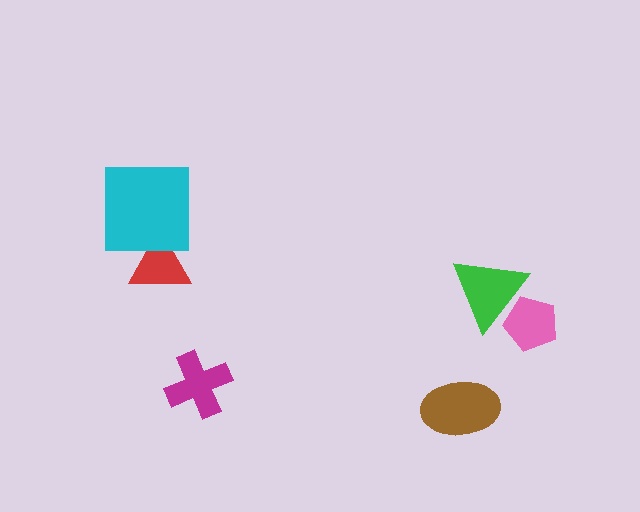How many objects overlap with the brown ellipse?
0 objects overlap with the brown ellipse.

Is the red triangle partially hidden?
Yes, it is partially covered by another shape.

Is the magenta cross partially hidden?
No, no other shape covers it.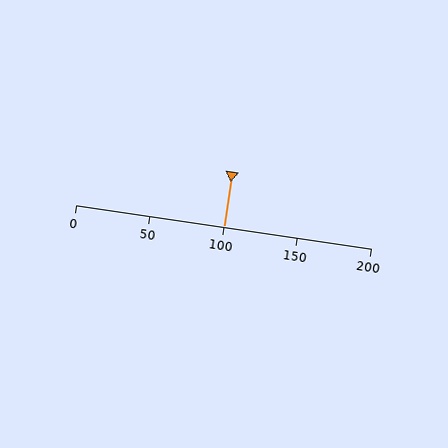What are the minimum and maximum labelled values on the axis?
The axis runs from 0 to 200.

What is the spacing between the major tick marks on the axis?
The major ticks are spaced 50 apart.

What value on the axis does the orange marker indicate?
The marker indicates approximately 100.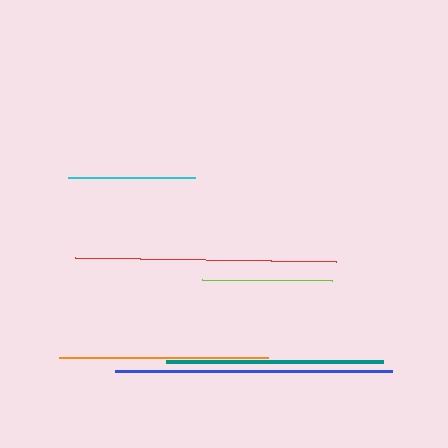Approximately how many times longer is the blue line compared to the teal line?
The blue line is approximately 1.3 times the length of the teal line.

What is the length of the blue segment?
The blue segment is approximately 277 pixels long.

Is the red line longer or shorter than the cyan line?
The red line is longer than the cyan line.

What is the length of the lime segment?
The lime segment is approximately 130 pixels long.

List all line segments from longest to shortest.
From longest to shortest: blue, red, teal, orange, lime, cyan.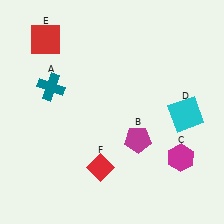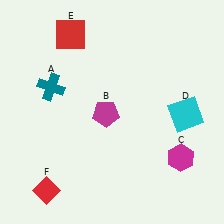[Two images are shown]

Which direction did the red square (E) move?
The red square (E) moved right.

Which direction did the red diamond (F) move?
The red diamond (F) moved left.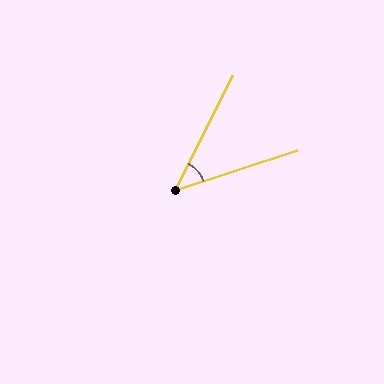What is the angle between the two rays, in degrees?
Approximately 46 degrees.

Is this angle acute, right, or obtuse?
It is acute.